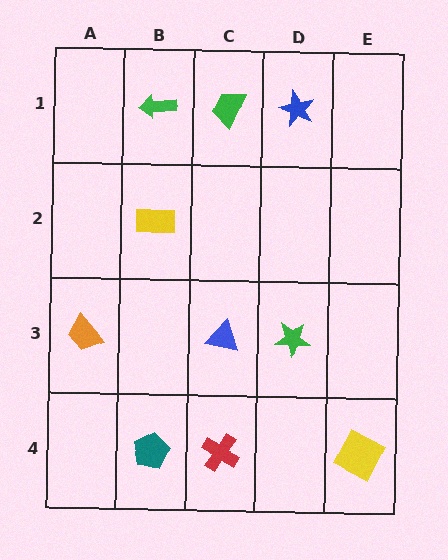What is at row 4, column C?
A red cross.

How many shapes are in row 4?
3 shapes.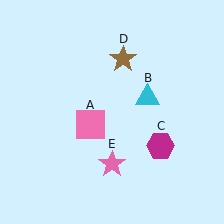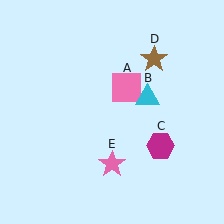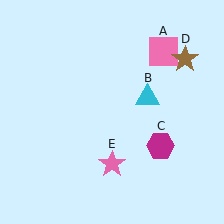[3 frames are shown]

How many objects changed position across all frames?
2 objects changed position: pink square (object A), brown star (object D).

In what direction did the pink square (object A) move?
The pink square (object A) moved up and to the right.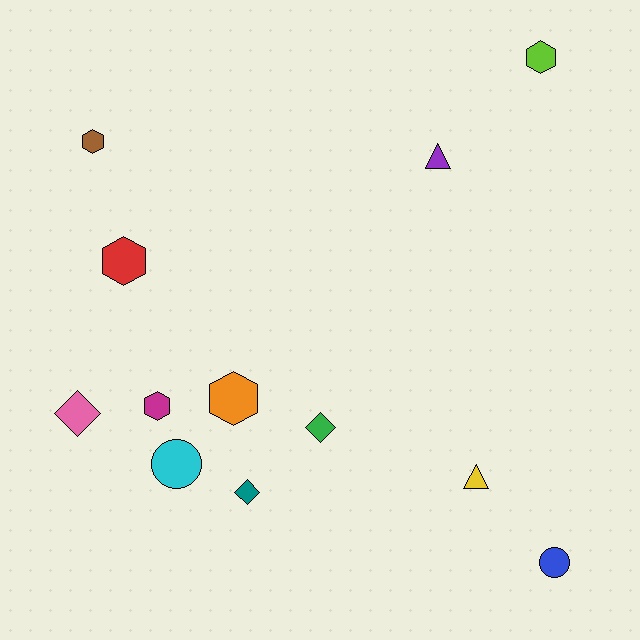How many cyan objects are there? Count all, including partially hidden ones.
There is 1 cyan object.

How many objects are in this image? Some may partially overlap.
There are 12 objects.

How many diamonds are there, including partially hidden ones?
There are 3 diamonds.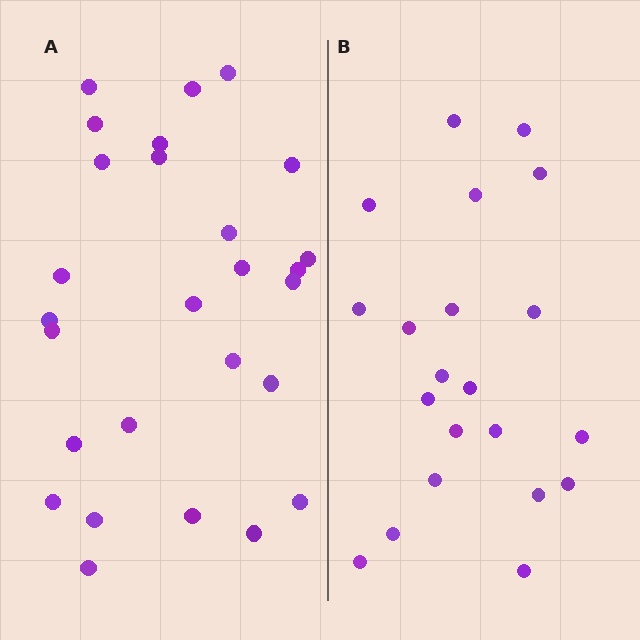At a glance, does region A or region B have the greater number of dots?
Region A (the left region) has more dots.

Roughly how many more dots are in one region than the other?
Region A has about 6 more dots than region B.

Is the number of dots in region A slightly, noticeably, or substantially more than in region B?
Region A has noticeably more, but not dramatically so. The ratio is roughly 1.3 to 1.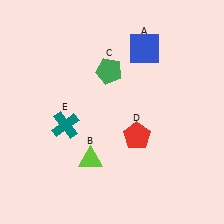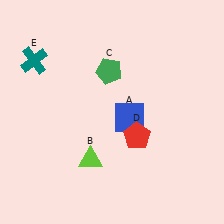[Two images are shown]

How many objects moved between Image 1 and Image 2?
2 objects moved between the two images.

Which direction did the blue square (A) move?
The blue square (A) moved down.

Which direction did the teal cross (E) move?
The teal cross (E) moved up.